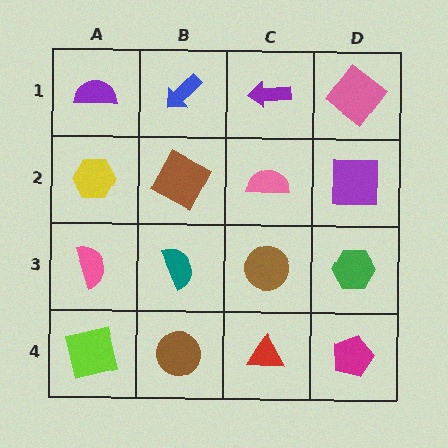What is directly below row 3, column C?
A red triangle.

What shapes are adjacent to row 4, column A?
A pink semicircle (row 3, column A), a brown circle (row 4, column B).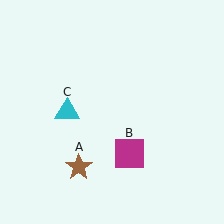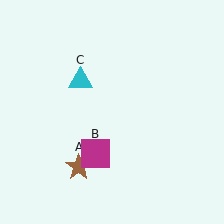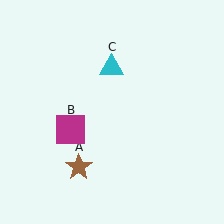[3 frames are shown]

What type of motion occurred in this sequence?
The magenta square (object B), cyan triangle (object C) rotated clockwise around the center of the scene.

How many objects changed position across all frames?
2 objects changed position: magenta square (object B), cyan triangle (object C).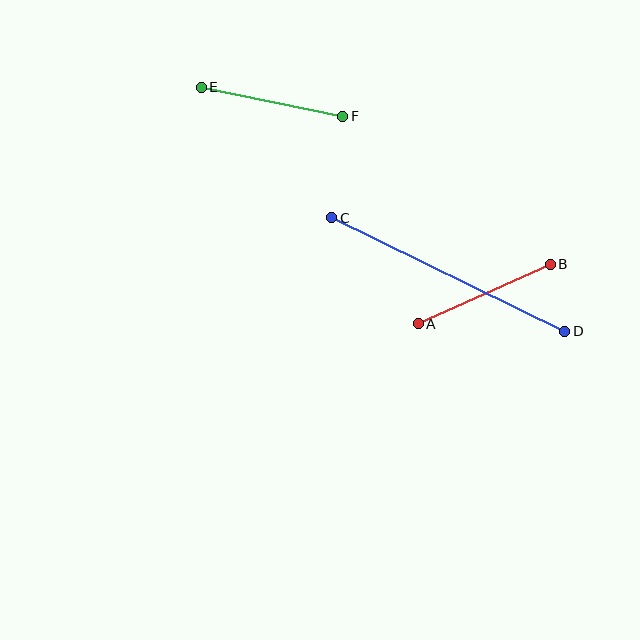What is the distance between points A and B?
The distance is approximately 145 pixels.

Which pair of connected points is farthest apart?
Points C and D are farthest apart.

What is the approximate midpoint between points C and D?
The midpoint is at approximately (448, 275) pixels.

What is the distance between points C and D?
The distance is approximately 259 pixels.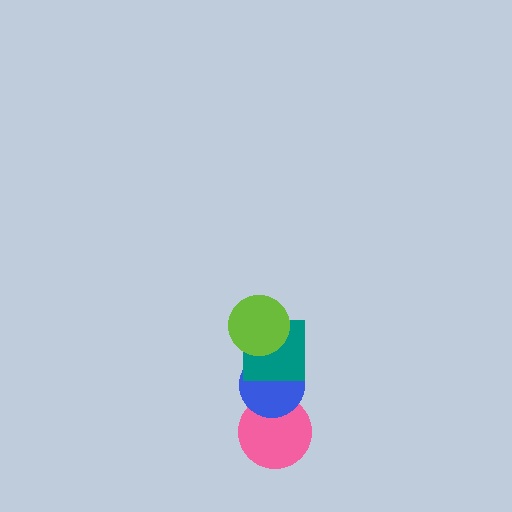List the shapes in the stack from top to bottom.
From top to bottom: the lime circle, the teal square, the blue circle, the pink circle.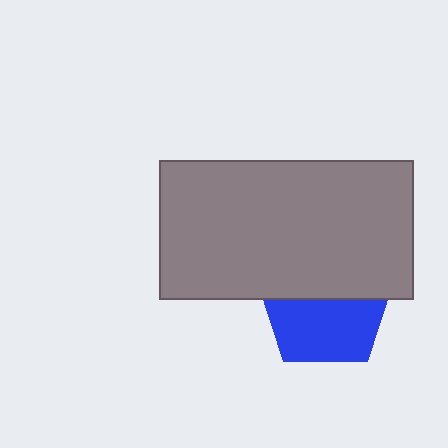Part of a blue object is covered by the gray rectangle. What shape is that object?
It is a pentagon.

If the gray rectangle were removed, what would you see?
You would see the complete blue pentagon.